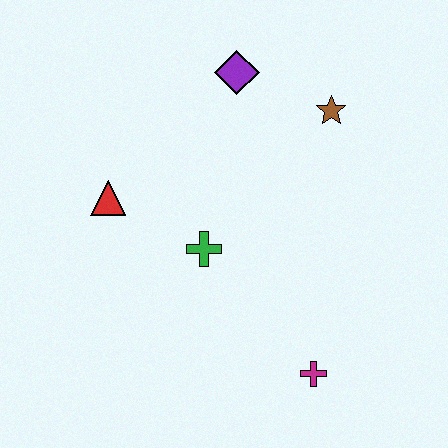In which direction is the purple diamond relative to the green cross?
The purple diamond is above the green cross.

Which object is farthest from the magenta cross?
The purple diamond is farthest from the magenta cross.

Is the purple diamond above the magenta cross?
Yes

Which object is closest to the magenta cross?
The green cross is closest to the magenta cross.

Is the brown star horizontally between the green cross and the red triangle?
No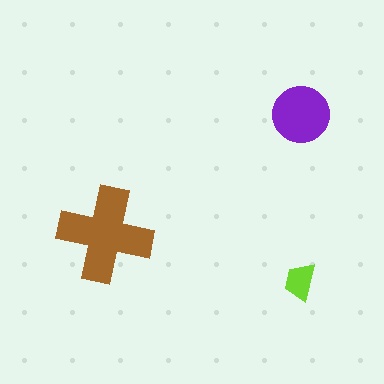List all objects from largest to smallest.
The brown cross, the purple circle, the lime trapezoid.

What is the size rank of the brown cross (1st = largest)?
1st.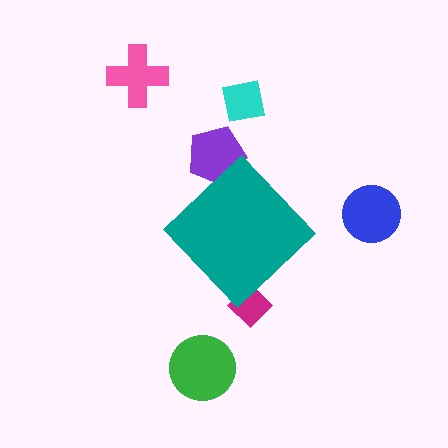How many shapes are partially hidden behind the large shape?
2 shapes are partially hidden.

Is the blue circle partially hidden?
No, the blue circle is fully visible.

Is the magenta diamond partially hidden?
Yes, the magenta diamond is partially hidden behind the teal diamond.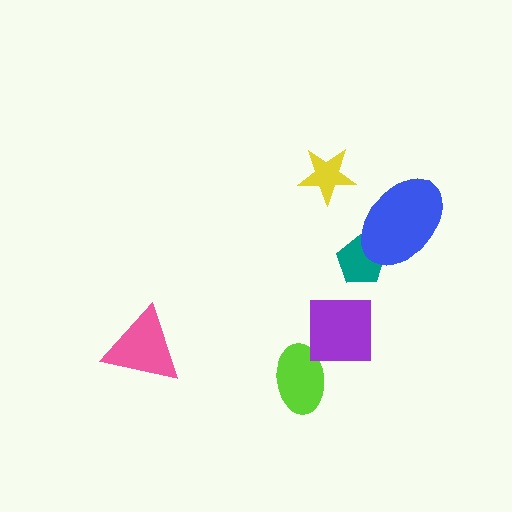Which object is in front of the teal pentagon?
The blue ellipse is in front of the teal pentagon.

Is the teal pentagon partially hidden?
Yes, it is partially covered by another shape.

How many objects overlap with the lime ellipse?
0 objects overlap with the lime ellipse.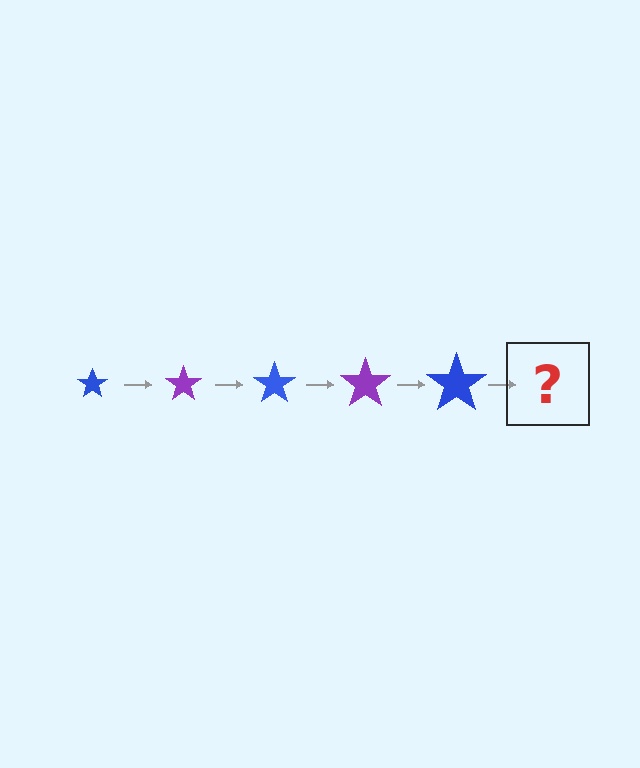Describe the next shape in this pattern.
It should be a purple star, larger than the previous one.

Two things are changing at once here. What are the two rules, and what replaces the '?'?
The two rules are that the star grows larger each step and the color cycles through blue and purple. The '?' should be a purple star, larger than the previous one.